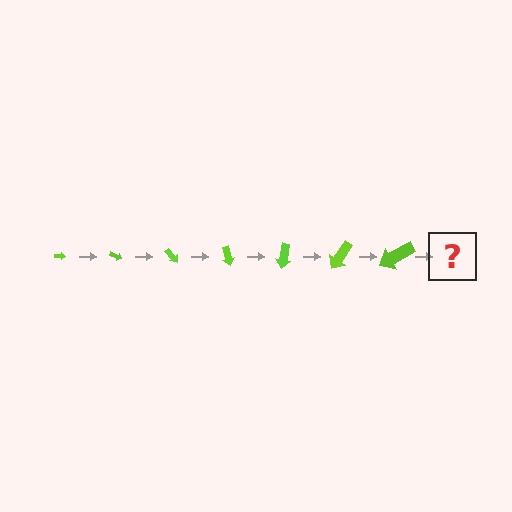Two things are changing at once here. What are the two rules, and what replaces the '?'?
The two rules are that the arrow grows larger each step and it rotates 25 degrees each step. The '?' should be an arrow, larger than the previous one and rotated 175 degrees from the start.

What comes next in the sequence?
The next element should be an arrow, larger than the previous one and rotated 175 degrees from the start.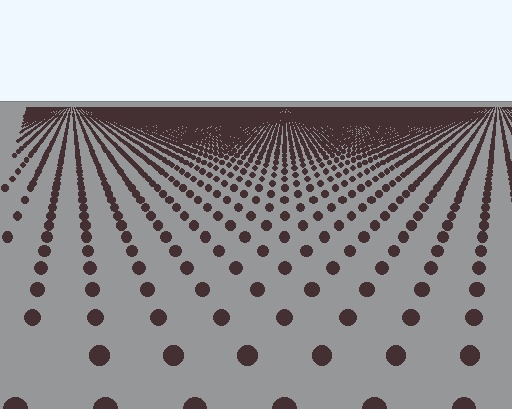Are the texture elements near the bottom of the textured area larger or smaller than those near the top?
Larger. Near the bottom, elements are closer to the viewer and appear at a bigger on-screen size.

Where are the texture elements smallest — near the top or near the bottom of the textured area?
Near the top.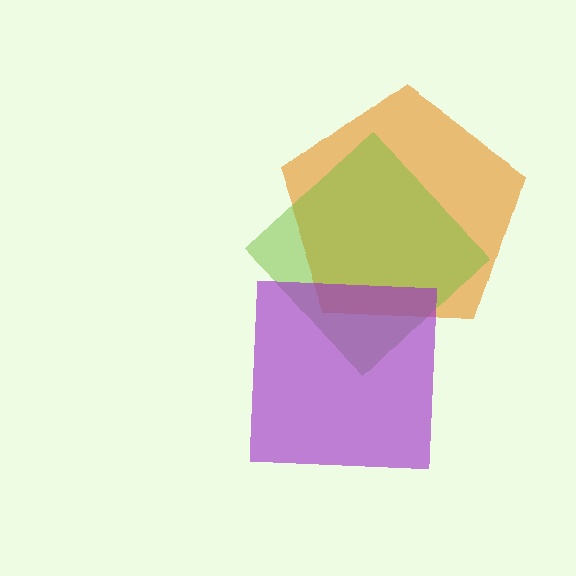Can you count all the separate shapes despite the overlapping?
Yes, there are 3 separate shapes.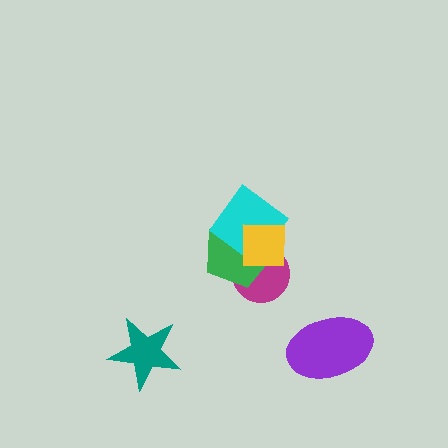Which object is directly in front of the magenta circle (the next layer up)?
The green pentagon is directly in front of the magenta circle.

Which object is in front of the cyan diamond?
The yellow square is in front of the cyan diamond.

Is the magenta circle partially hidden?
Yes, it is partially covered by another shape.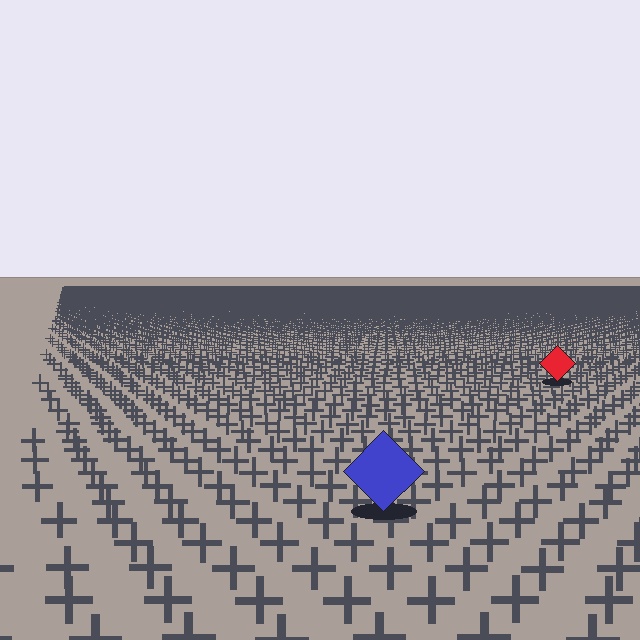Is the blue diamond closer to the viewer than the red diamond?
Yes. The blue diamond is closer — you can tell from the texture gradient: the ground texture is coarser near it.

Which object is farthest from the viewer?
The red diamond is farthest from the viewer. It appears smaller and the ground texture around it is denser.